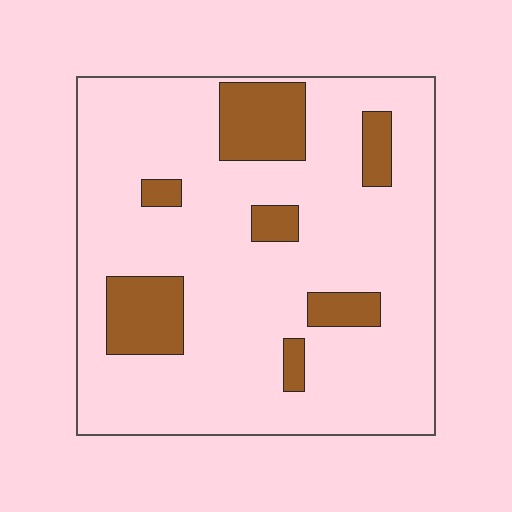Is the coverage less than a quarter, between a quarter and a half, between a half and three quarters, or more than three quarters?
Less than a quarter.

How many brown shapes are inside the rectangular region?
7.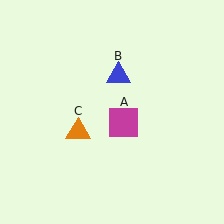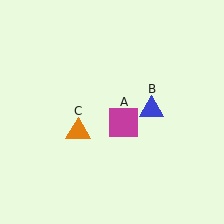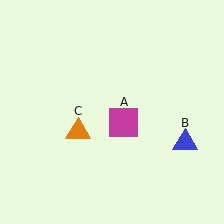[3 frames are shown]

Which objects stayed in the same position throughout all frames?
Magenta square (object A) and orange triangle (object C) remained stationary.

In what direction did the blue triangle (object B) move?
The blue triangle (object B) moved down and to the right.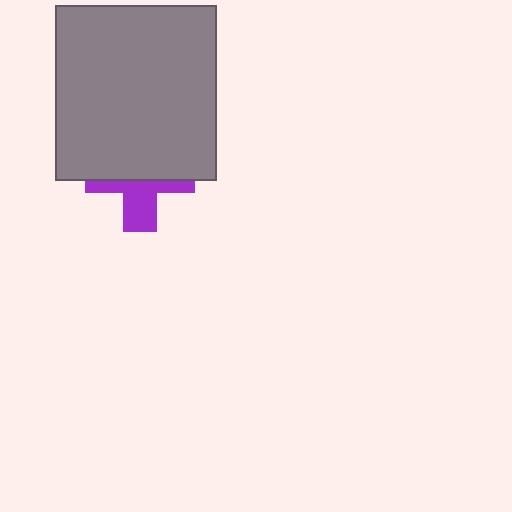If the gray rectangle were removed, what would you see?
You would see the complete purple cross.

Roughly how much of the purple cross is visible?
A small part of it is visible (roughly 41%).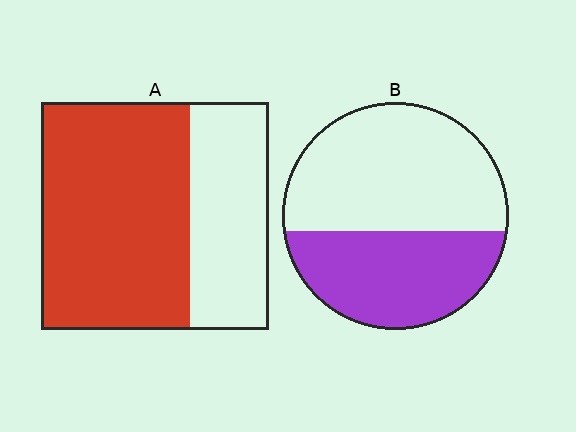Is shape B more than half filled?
No.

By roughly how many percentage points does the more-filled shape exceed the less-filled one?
By roughly 25 percentage points (A over B).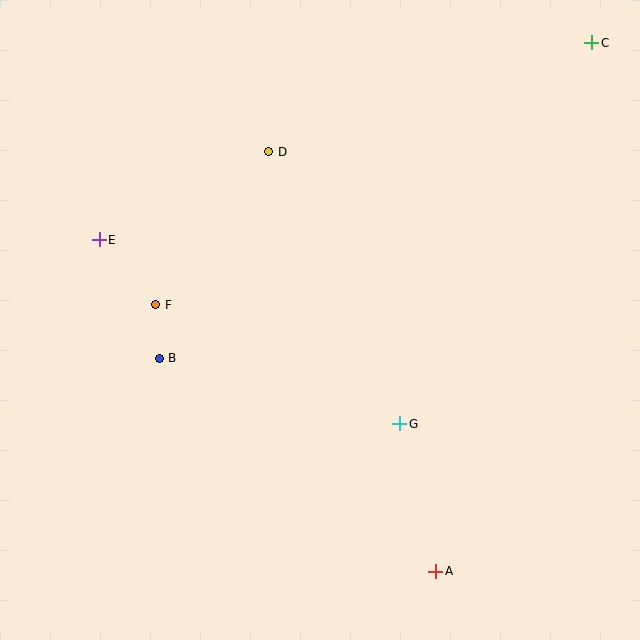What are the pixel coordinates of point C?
Point C is at (592, 43).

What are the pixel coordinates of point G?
Point G is at (400, 424).